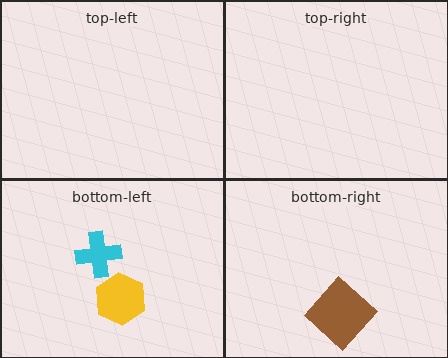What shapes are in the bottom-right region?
The brown diamond.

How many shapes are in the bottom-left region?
2.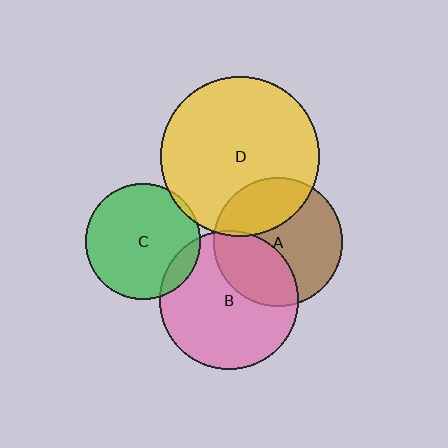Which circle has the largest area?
Circle D (yellow).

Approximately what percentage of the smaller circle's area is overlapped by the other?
Approximately 10%.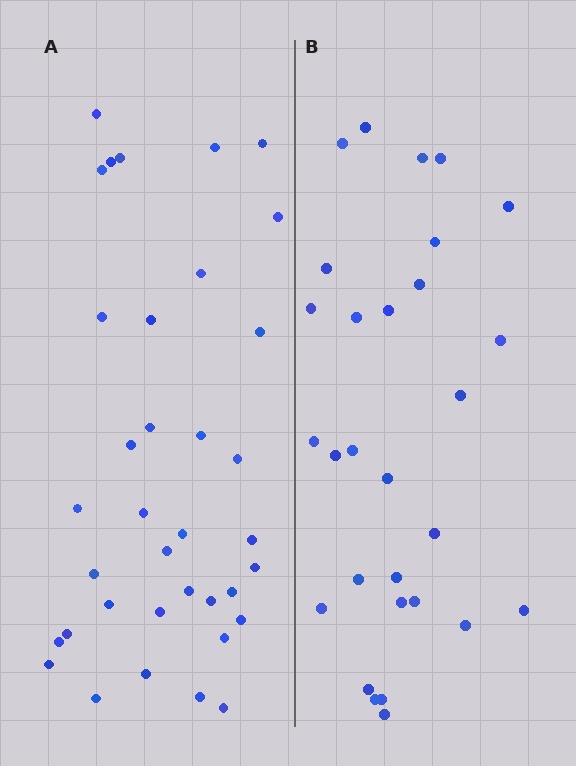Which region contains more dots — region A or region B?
Region A (the left region) has more dots.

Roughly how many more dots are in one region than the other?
Region A has roughly 8 or so more dots than region B.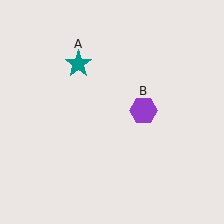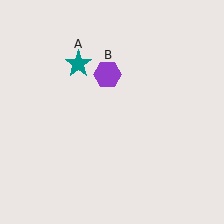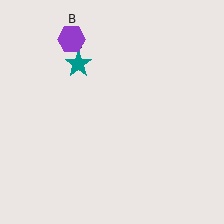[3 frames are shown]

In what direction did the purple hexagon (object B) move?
The purple hexagon (object B) moved up and to the left.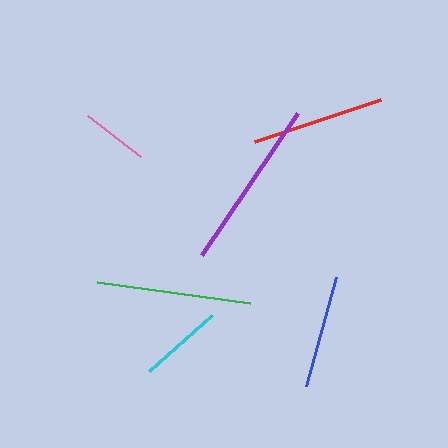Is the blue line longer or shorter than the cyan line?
The blue line is longer than the cyan line.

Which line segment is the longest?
The purple line is the longest at approximately 170 pixels.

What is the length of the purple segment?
The purple segment is approximately 170 pixels long.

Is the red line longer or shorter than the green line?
The green line is longer than the red line.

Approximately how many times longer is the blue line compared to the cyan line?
The blue line is approximately 1.3 times the length of the cyan line.